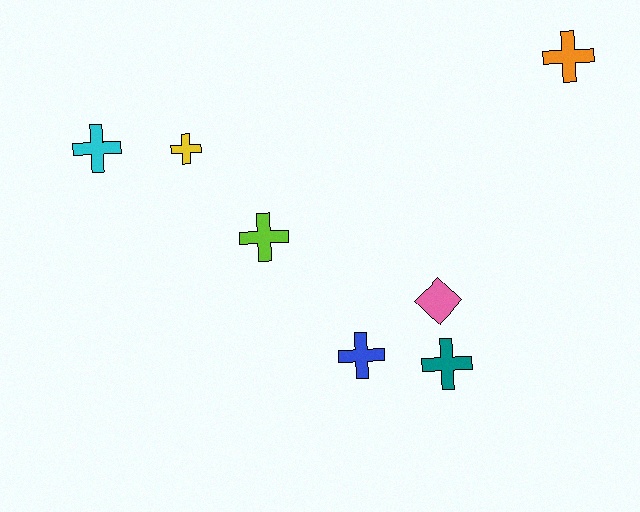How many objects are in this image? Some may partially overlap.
There are 7 objects.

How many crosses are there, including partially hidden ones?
There are 6 crosses.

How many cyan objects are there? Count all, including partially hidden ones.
There is 1 cyan object.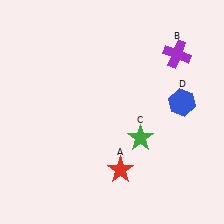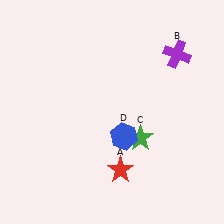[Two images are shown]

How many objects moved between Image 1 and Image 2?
1 object moved between the two images.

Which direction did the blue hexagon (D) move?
The blue hexagon (D) moved left.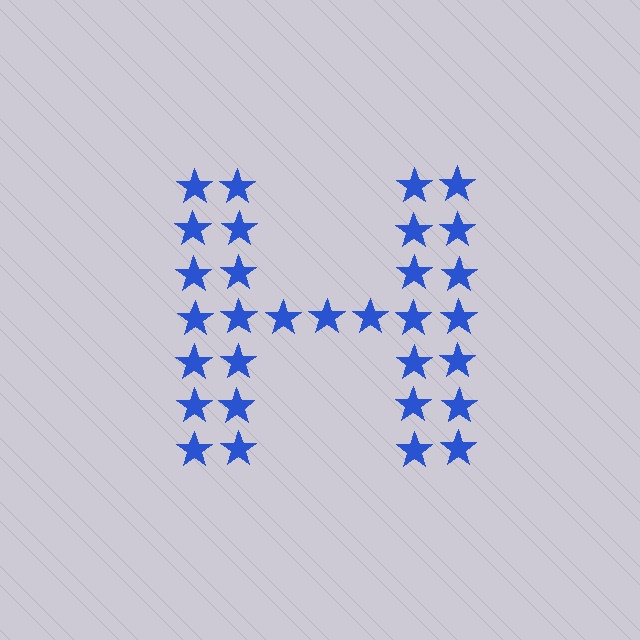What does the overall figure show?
The overall figure shows the letter H.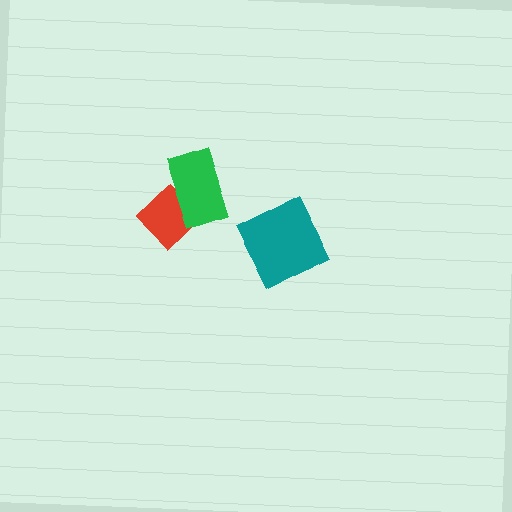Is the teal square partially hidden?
No, no other shape covers it.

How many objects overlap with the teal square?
0 objects overlap with the teal square.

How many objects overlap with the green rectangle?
1 object overlaps with the green rectangle.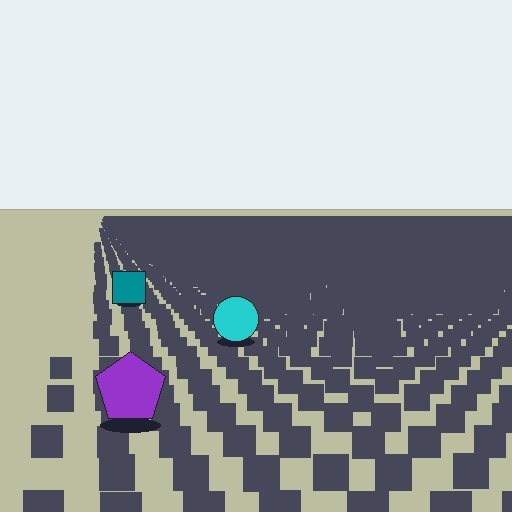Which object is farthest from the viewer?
The teal square is farthest from the viewer. It appears smaller and the ground texture around it is denser.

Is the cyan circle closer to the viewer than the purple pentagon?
No. The purple pentagon is closer — you can tell from the texture gradient: the ground texture is coarser near it.